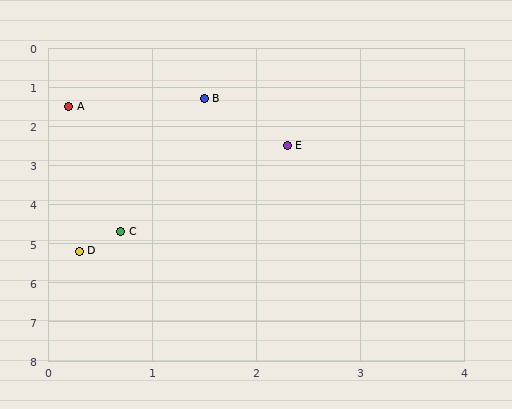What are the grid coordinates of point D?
Point D is at approximately (0.3, 5.2).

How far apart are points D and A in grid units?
Points D and A are about 3.7 grid units apart.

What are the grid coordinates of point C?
Point C is at approximately (0.7, 4.7).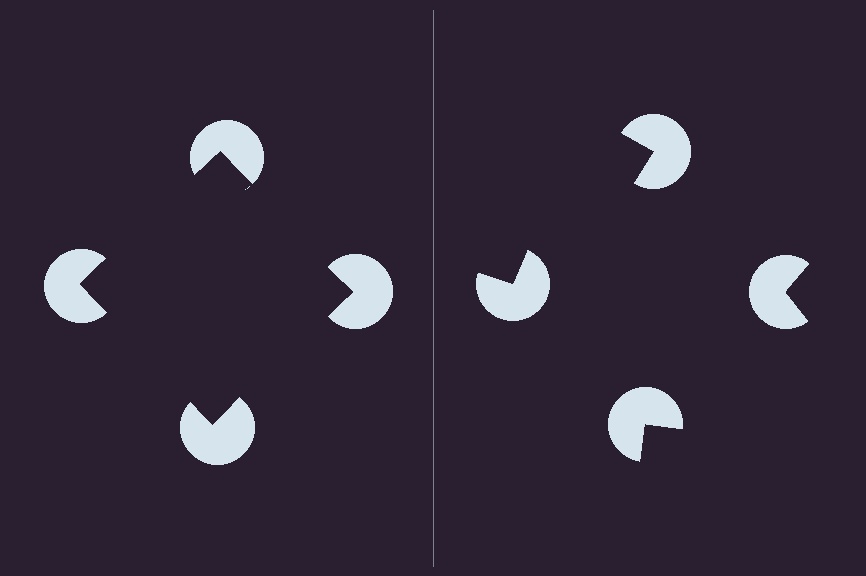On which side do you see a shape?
An illusory square appears on the left side. On the right side the wedge cuts are rotated, so no coherent shape forms.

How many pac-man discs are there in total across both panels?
8 — 4 on each side.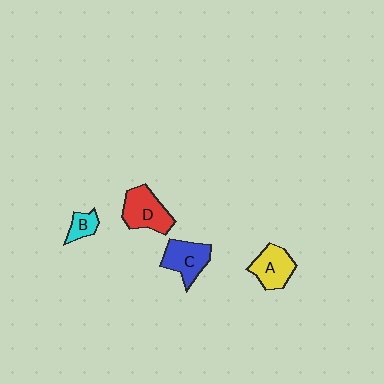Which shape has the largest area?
Shape D (red).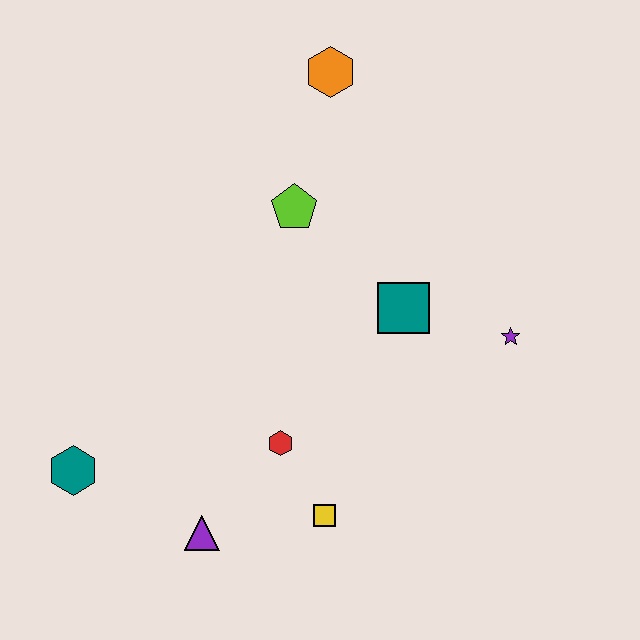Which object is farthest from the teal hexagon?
The orange hexagon is farthest from the teal hexagon.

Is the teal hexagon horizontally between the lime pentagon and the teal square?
No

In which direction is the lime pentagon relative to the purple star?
The lime pentagon is to the left of the purple star.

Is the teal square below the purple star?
No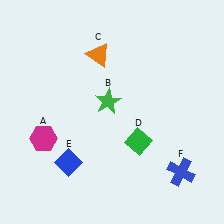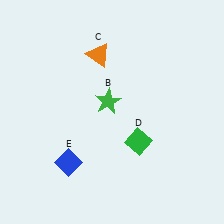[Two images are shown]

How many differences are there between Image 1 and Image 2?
There are 2 differences between the two images.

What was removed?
The magenta hexagon (A), the blue cross (F) were removed in Image 2.